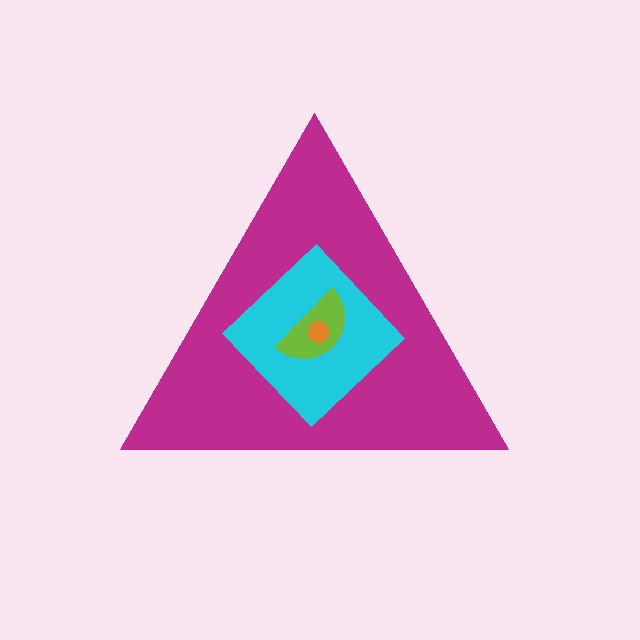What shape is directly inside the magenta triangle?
The cyan diamond.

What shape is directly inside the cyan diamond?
The lime semicircle.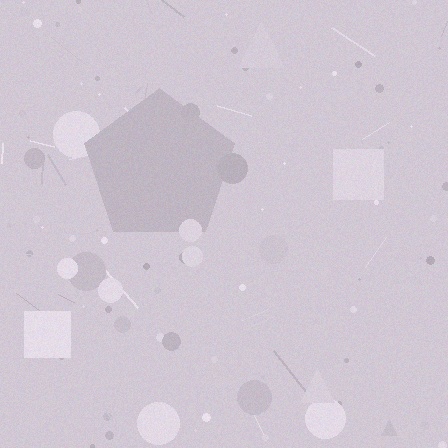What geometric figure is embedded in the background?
A pentagon is embedded in the background.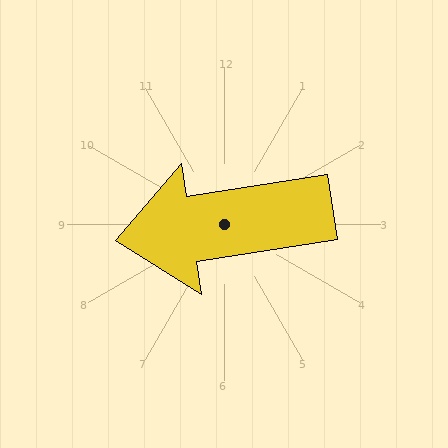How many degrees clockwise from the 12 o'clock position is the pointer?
Approximately 261 degrees.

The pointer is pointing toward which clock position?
Roughly 9 o'clock.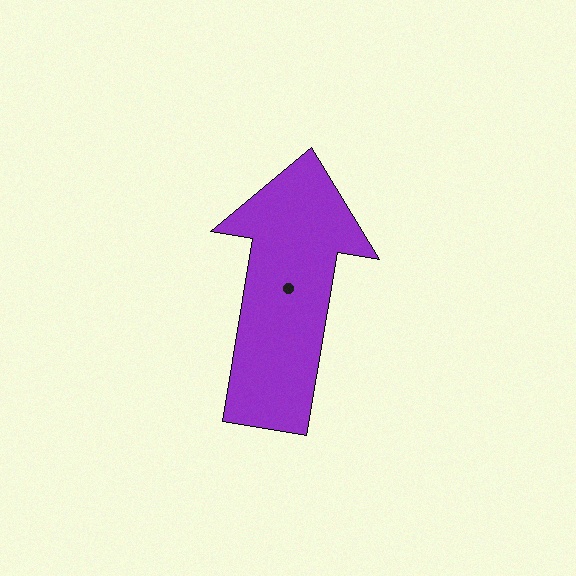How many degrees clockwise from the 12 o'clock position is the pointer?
Approximately 9 degrees.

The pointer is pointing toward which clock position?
Roughly 12 o'clock.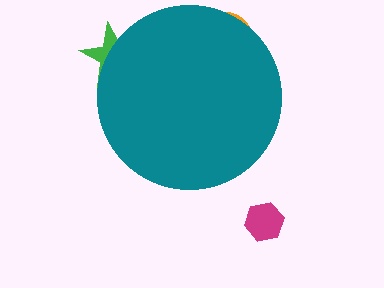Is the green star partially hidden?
Yes, the green star is partially hidden behind the teal circle.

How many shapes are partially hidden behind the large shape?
2 shapes are partially hidden.